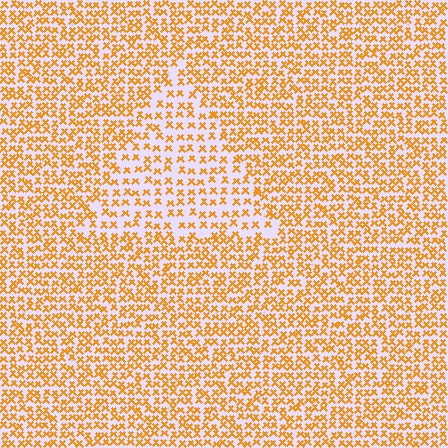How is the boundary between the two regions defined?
The boundary is defined by a change in element density (approximately 1.7x ratio). All elements are the same color, size, and shape.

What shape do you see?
I see a triangle.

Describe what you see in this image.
The image contains small orange elements arranged at two different densities. A triangle-shaped region is visible where the elements are less densely packed than the surrounding area.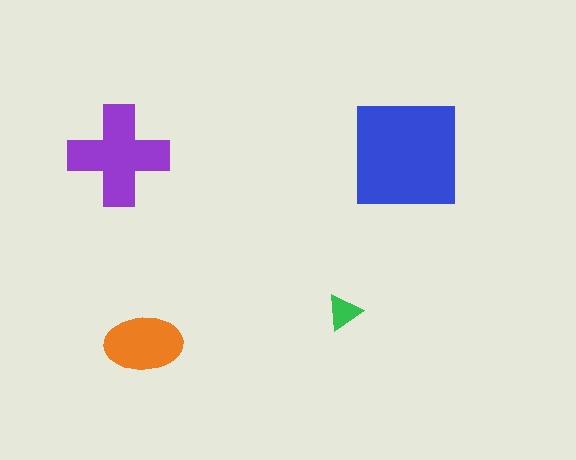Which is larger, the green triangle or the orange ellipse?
The orange ellipse.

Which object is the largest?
The blue square.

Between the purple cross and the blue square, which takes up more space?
The blue square.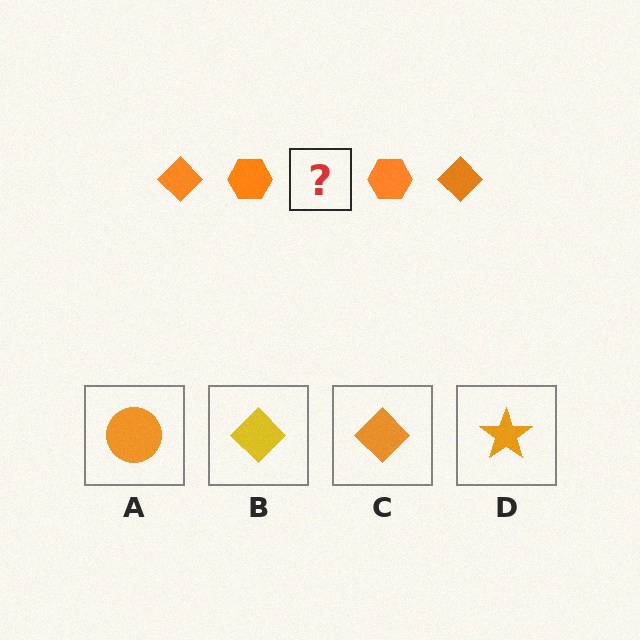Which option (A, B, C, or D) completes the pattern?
C.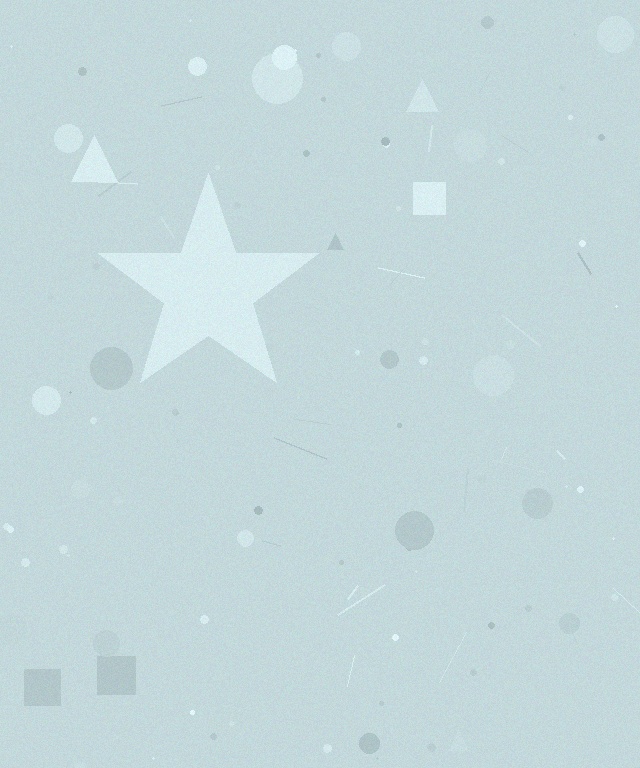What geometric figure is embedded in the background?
A star is embedded in the background.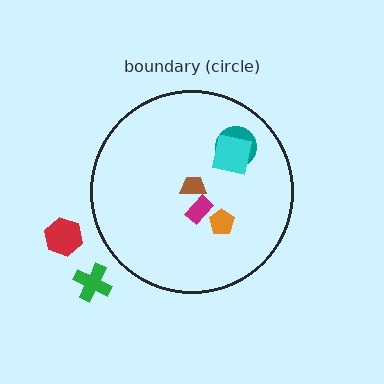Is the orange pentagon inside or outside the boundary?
Inside.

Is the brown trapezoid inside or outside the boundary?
Inside.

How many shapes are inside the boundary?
5 inside, 2 outside.